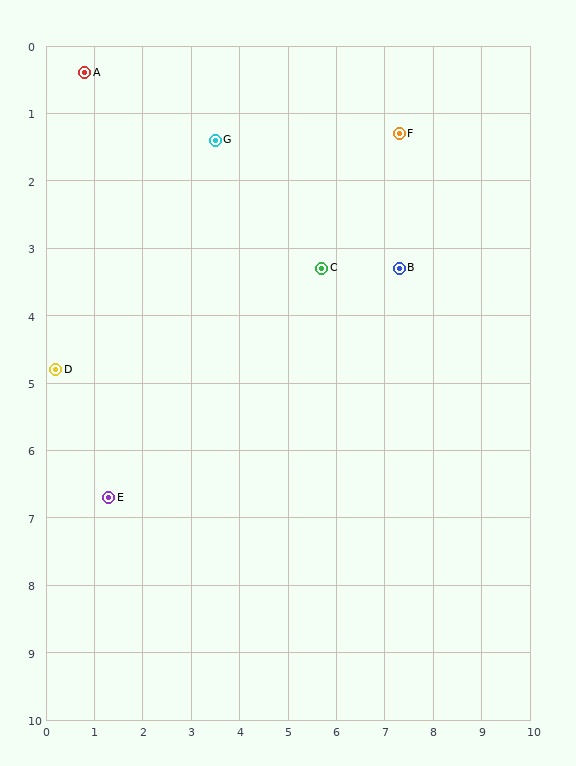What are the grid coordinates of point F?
Point F is at approximately (7.3, 1.3).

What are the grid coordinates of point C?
Point C is at approximately (5.7, 3.3).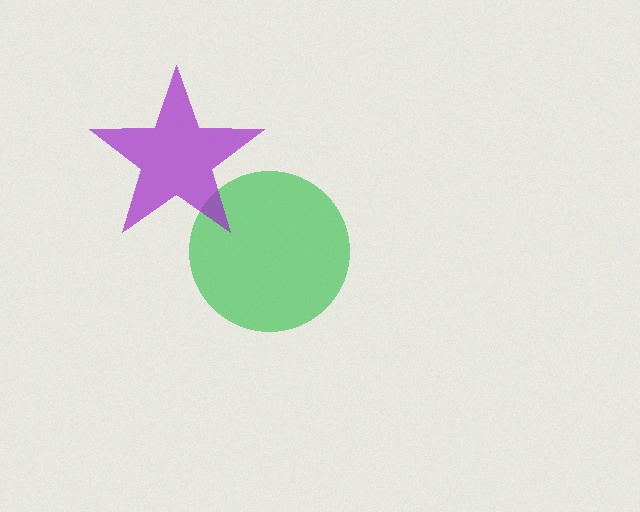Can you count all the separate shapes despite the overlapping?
Yes, there are 2 separate shapes.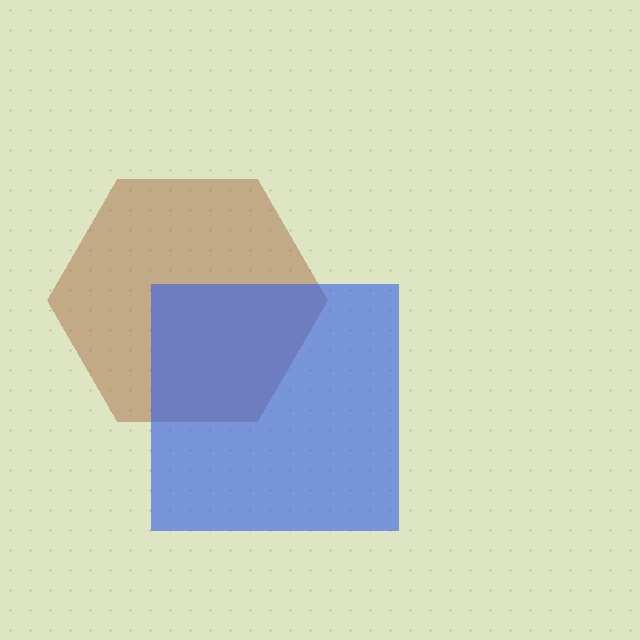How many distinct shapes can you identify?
There are 2 distinct shapes: a brown hexagon, a blue square.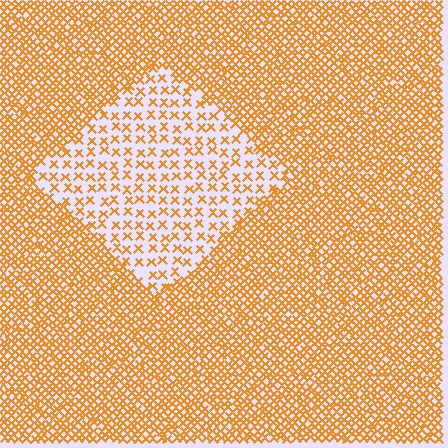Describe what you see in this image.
The image contains small orange elements arranged at two different densities. A diamond-shaped region is visible where the elements are less densely packed than the surrounding area.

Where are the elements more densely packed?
The elements are more densely packed outside the diamond boundary.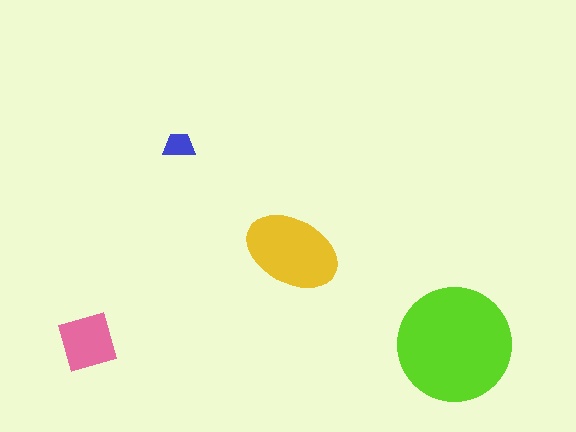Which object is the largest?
The lime circle.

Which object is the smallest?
The blue trapezoid.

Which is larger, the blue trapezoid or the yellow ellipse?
The yellow ellipse.